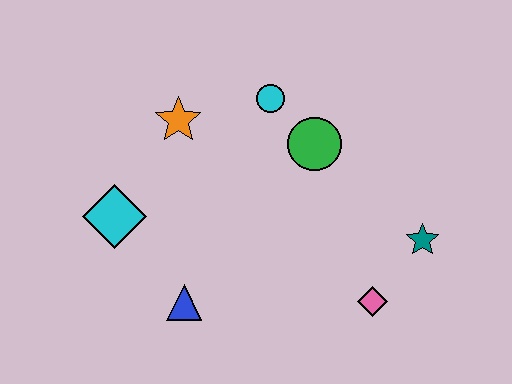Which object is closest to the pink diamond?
The teal star is closest to the pink diamond.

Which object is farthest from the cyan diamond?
The teal star is farthest from the cyan diamond.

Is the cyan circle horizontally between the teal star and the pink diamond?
No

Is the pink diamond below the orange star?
Yes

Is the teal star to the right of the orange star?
Yes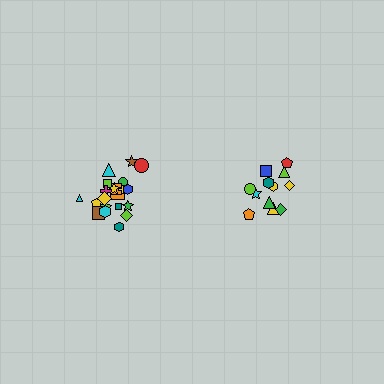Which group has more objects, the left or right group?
The left group.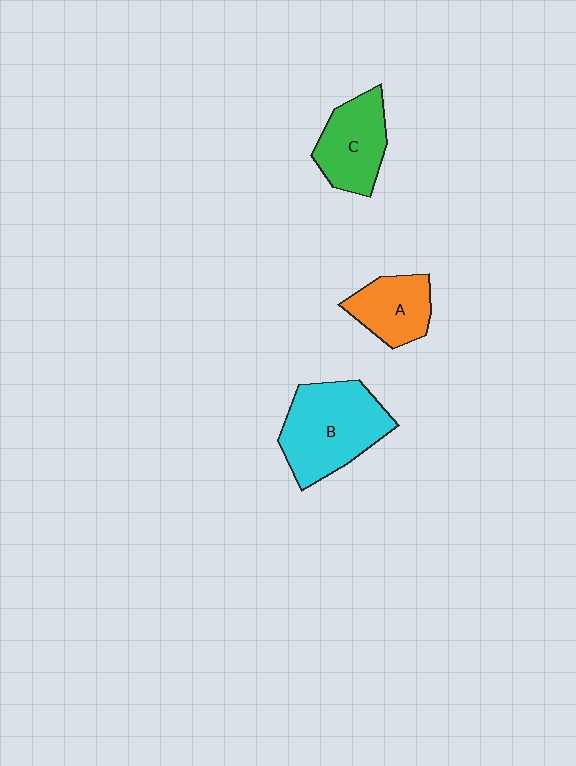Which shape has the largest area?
Shape B (cyan).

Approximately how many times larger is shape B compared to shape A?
Approximately 1.8 times.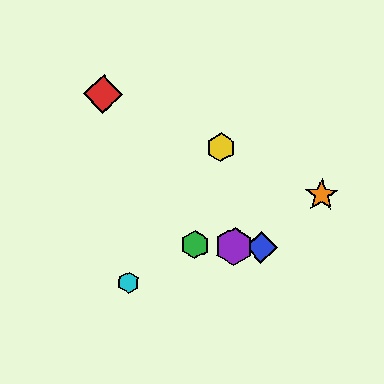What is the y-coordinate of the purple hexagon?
The purple hexagon is at y≈246.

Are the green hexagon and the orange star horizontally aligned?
No, the green hexagon is at y≈245 and the orange star is at y≈195.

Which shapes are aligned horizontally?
The blue diamond, the green hexagon, the purple hexagon are aligned horizontally.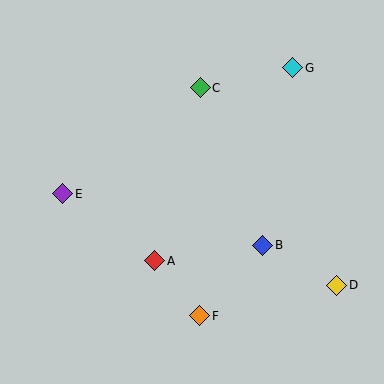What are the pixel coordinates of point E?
Point E is at (63, 194).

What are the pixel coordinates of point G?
Point G is at (293, 68).